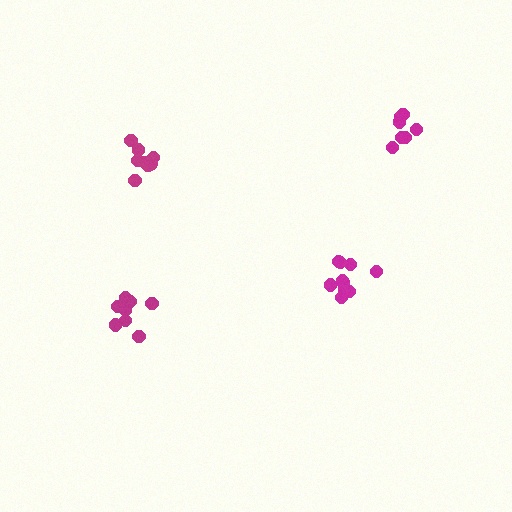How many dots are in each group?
Group 1: 11 dots, Group 2: 8 dots, Group 3: 8 dots, Group 4: 7 dots (34 total).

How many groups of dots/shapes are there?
There are 4 groups.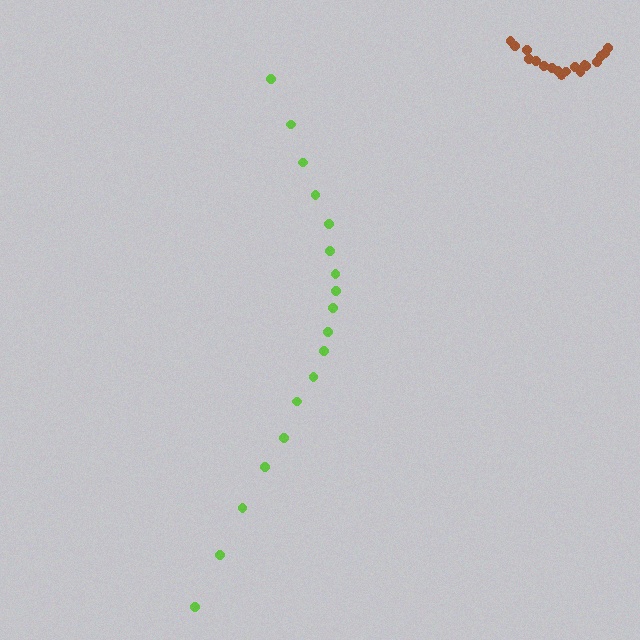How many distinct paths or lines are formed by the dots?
There are 2 distinct paths.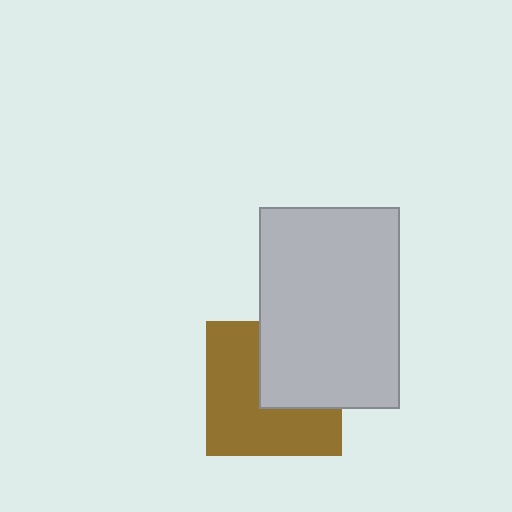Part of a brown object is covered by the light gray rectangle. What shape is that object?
It is a square.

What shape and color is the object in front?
The object in front is a light gray rectangle.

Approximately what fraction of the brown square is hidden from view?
Roughly 40% of the brown square is hidden behind the light gray rectangle.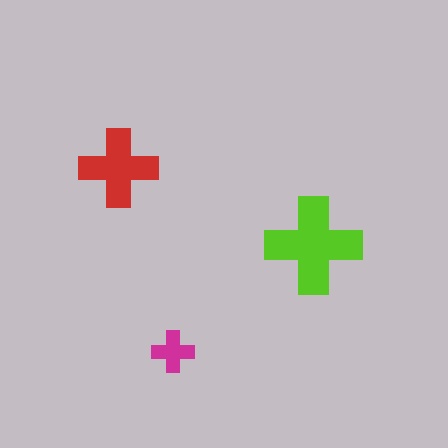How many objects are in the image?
There are 3 objects in the image.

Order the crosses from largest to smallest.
the lime one, the red one, the magenta one.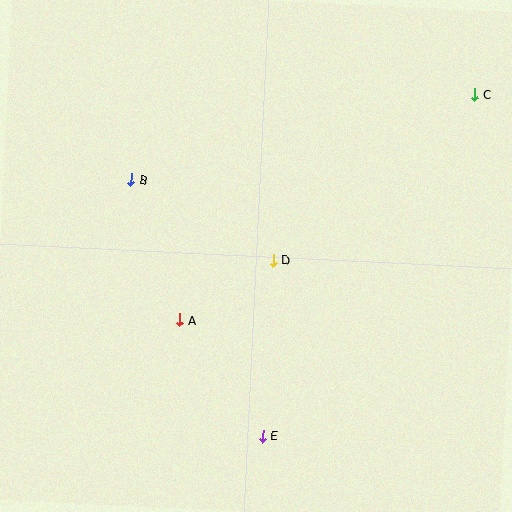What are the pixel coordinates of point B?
Point B is at (131, 180).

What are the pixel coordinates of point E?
Point E is at (263, 436).